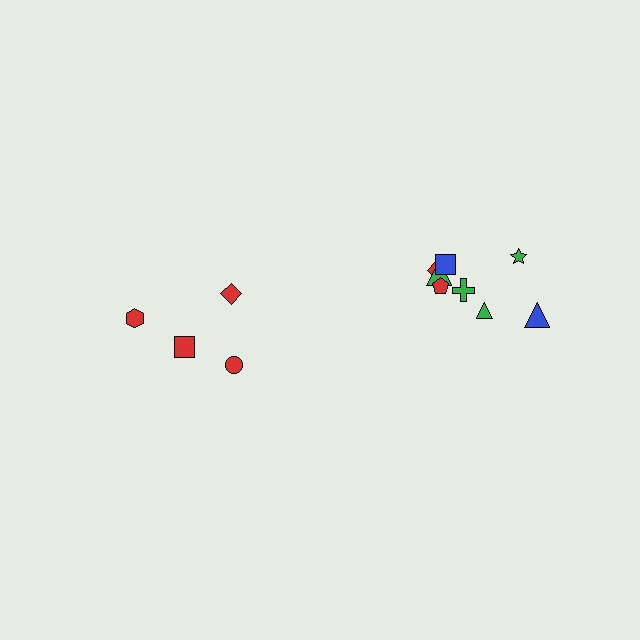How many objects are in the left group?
There are 4 objects.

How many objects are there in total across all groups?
There are 12 objects.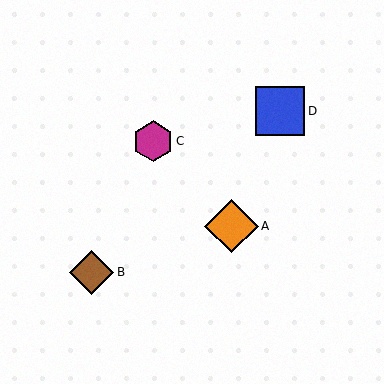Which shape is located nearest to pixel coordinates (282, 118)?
The blue square (labeled D) at (280, 111) is nearest to that location.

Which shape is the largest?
The orange diamond (labeled A) is the largest.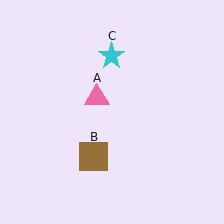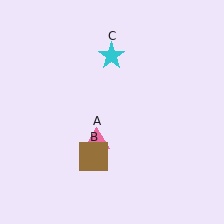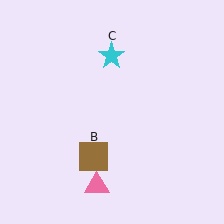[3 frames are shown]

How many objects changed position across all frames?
1 object changed position: pink triangle (object A).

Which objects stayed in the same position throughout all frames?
Brown square (object B) and cyan star (object C) remained stationary.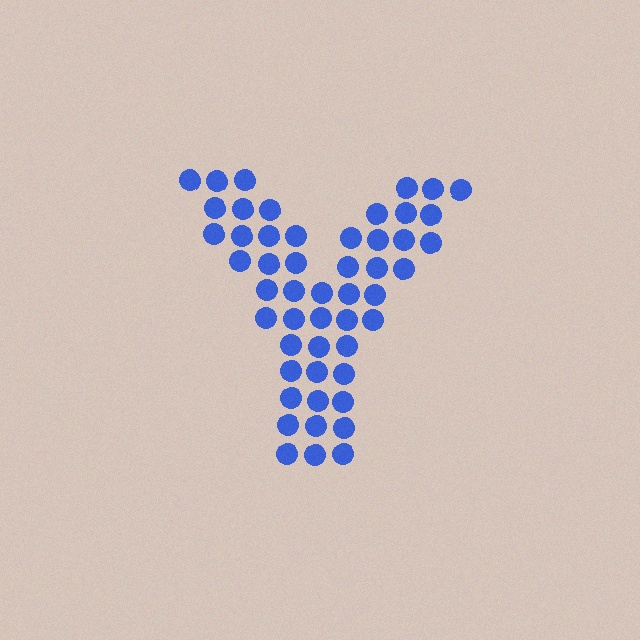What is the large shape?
The large shape is the letter Y.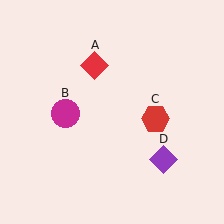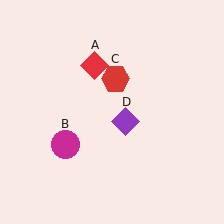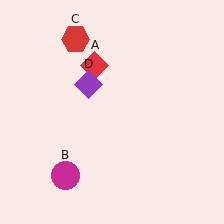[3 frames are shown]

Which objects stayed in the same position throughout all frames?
Red diamond (object A) remained stationary.